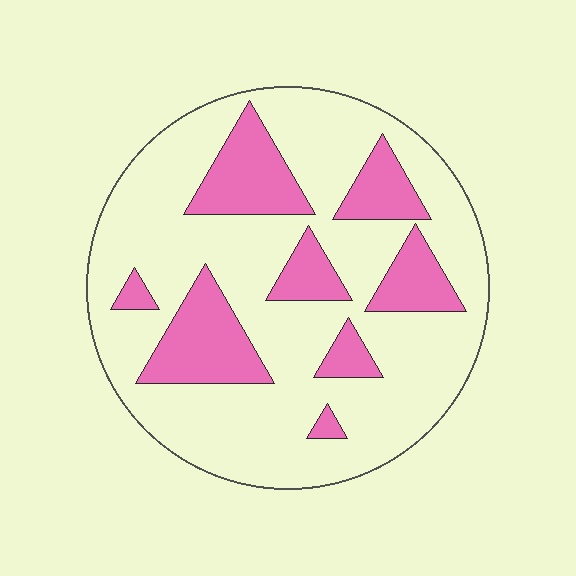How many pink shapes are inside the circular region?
8.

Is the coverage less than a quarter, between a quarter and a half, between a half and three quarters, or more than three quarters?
Between a quarter and a half.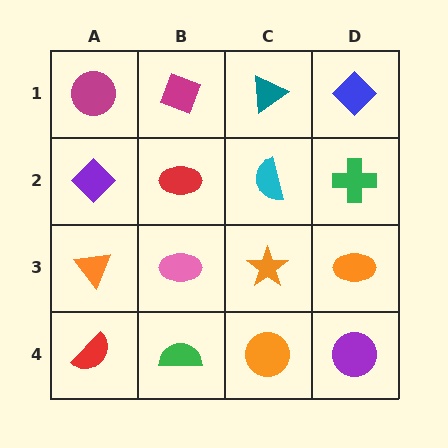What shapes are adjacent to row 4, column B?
A pink ellipse (row 3, column B), a red semicircle (row 4, column A), an orange circle (row 4, column C).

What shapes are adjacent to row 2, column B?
A magenta diamond (row 1, column B), a pink ellipse (row 3, column B), a purple diamond (row 2, column A), a cyan semicircle (row 2, column C).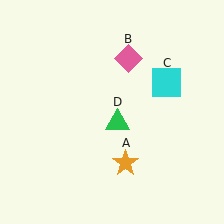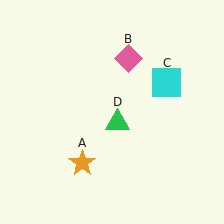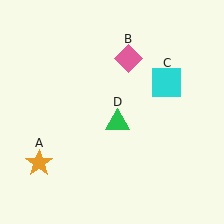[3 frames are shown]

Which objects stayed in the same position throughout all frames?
Pink diamond (object B) and cyan square (object C) and green triangle (object D) remained stationary.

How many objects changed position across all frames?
1 object changed position: orange star (object A).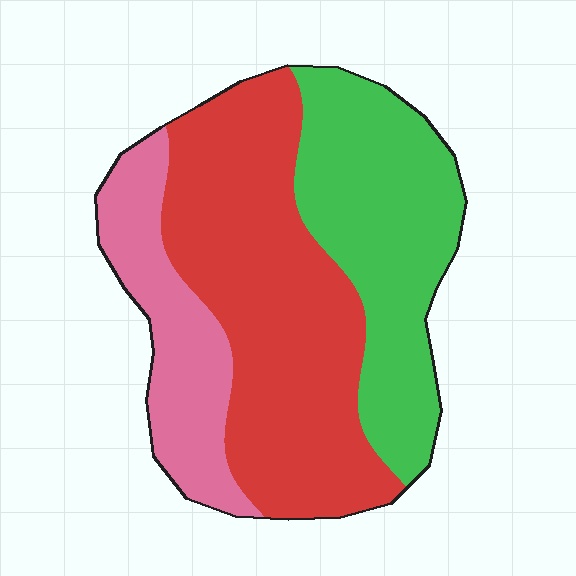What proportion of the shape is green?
Green takes up about one third (1/3) of the shape.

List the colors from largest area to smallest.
From largest to smallest: red, green, pink.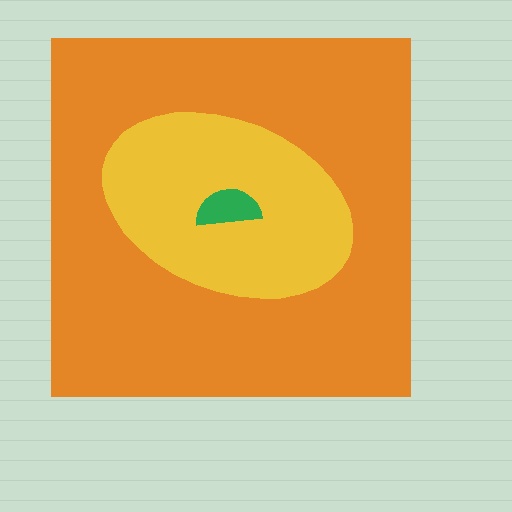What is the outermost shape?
The orange square.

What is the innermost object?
The green semicircle.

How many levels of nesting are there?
3.